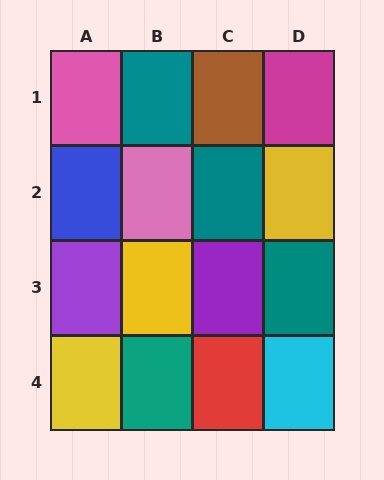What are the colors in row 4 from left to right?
Yellow, teal, red, cyan.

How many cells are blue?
1 cell is blue.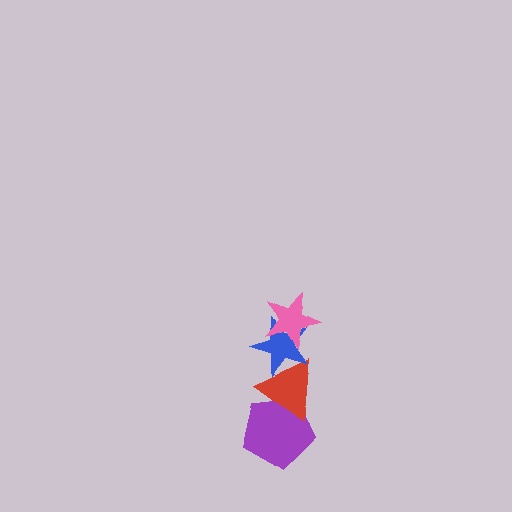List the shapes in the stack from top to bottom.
From top to bottom: the pink star, the blue star, the red triangle, the purple pentagon.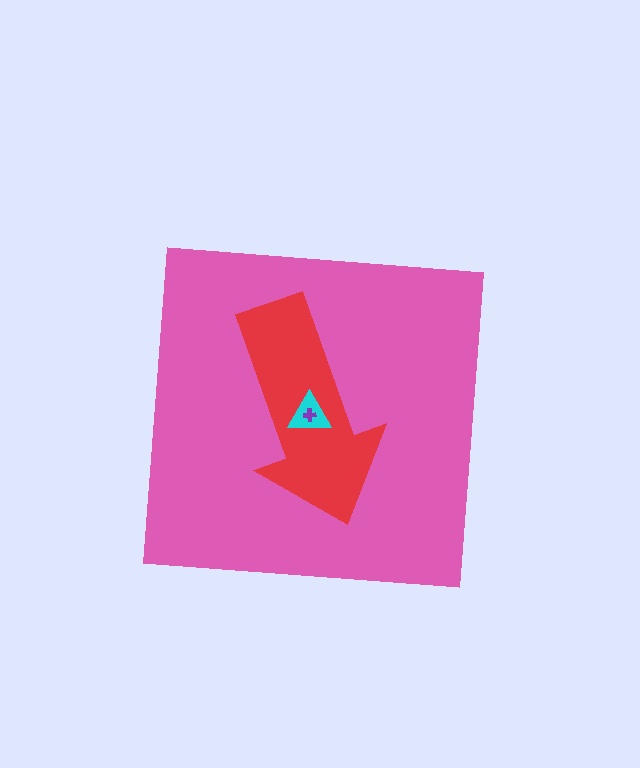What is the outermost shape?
The pink square.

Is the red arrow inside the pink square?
Yes.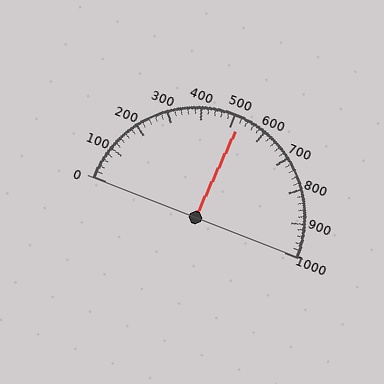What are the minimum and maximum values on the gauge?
The gauge ranges from 0 to 1000.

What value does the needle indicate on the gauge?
The needle indicates approximately 520.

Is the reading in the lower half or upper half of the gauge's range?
The reading is in the upper half of the range (0 to 1000).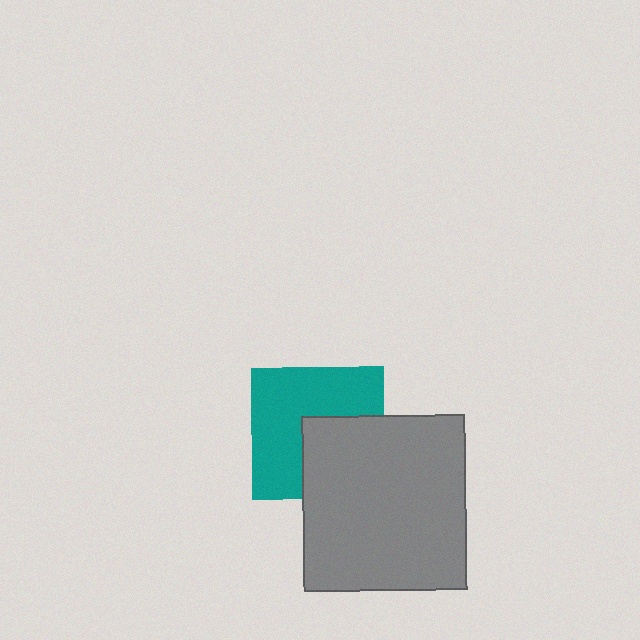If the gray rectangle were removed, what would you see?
You would see the complete teal square.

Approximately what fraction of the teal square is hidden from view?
Roughly 40% of the teal square is hidden behind the gray rectangle.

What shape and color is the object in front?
The object in front is a gray rectangle.